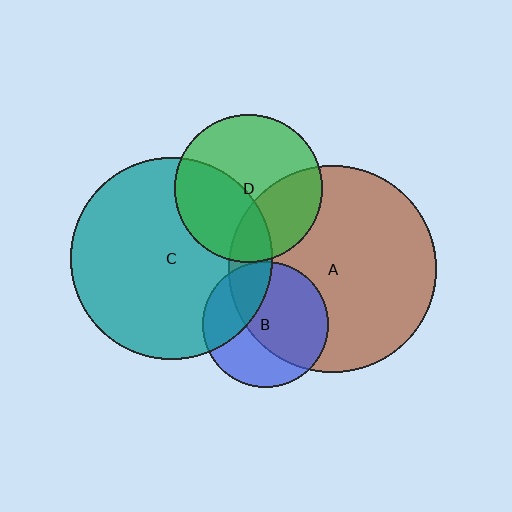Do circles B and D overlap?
Yes.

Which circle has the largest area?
Circle A (brown).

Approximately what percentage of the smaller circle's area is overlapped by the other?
Approximately 5%.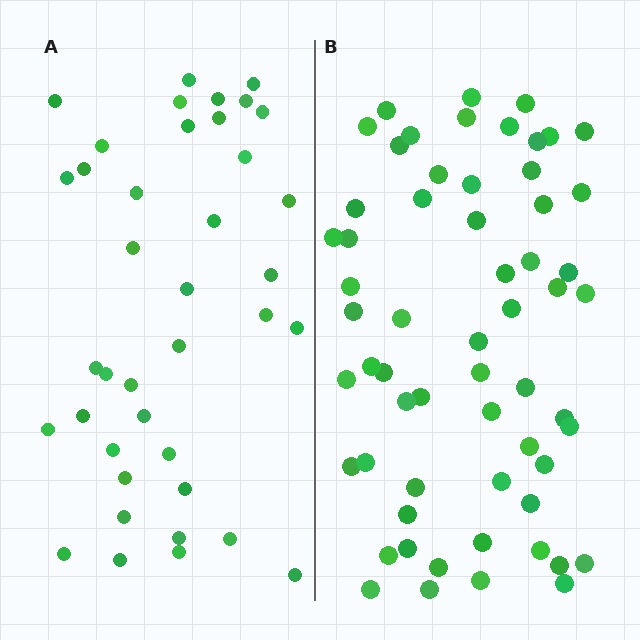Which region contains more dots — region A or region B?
Region B (the right region) has more dots.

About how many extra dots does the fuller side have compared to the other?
Region B has approximately 20 more dots than region A.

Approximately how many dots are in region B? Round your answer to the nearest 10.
About 60 dots.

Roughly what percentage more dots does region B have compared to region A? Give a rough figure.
About 55% more.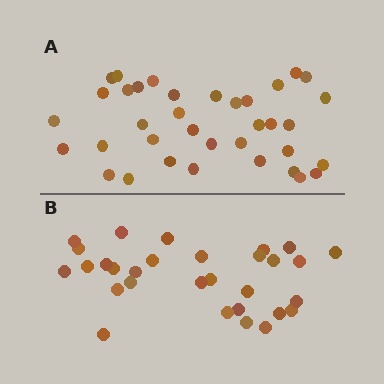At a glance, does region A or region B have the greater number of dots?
Region A (the top region) has more dots.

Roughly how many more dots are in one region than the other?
Region A has about 6 more dots than region B.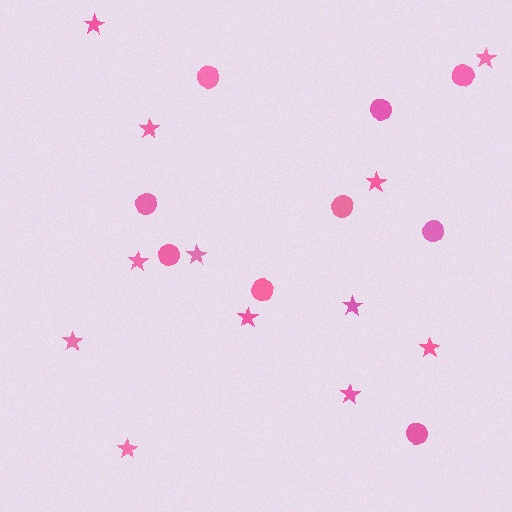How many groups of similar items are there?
There are 2 groups: one group of stars (12) and one group of circles (9).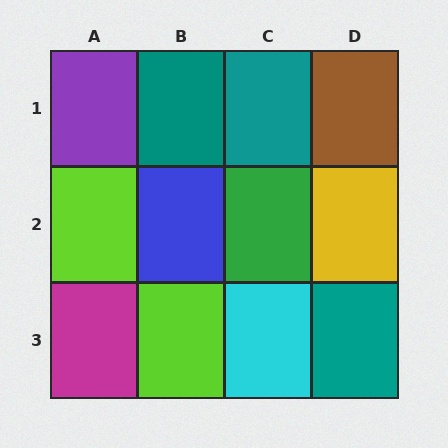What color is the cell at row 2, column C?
Green.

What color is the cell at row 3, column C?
Cyan.